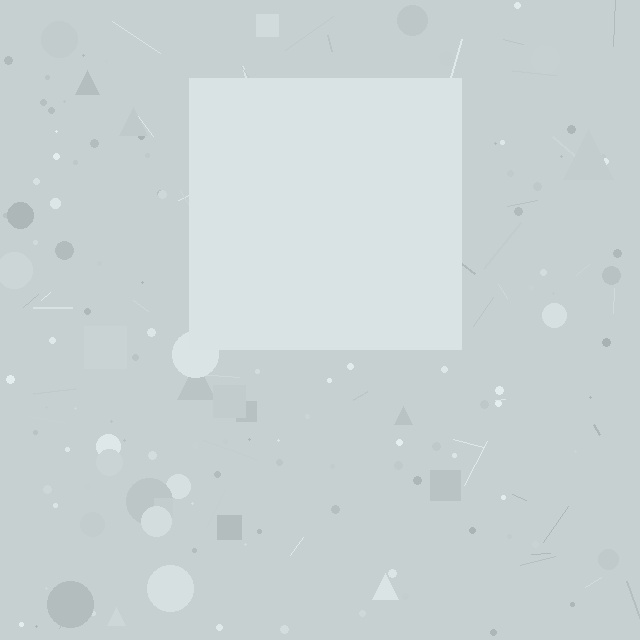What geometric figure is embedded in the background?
A square is embedded in the background.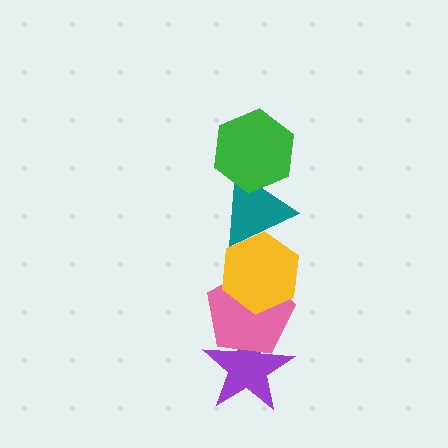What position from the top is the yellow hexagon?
The yellow hexagon is 3rd from the top.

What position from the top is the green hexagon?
The green hexagon is 1st from the top.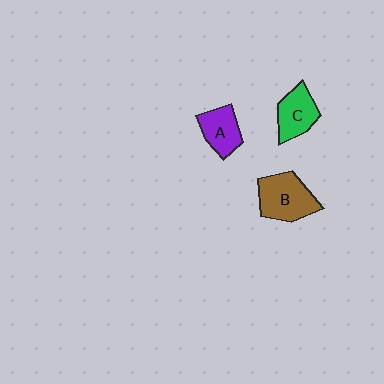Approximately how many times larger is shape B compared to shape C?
Approximately 1.3 times.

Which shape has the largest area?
Shape B (brown).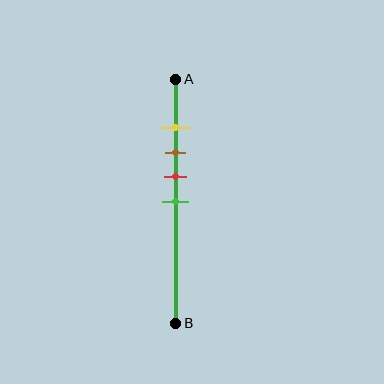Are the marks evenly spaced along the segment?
Yes, the marks are approximately evenly spaced.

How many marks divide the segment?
There are 4 marks dividing the segment.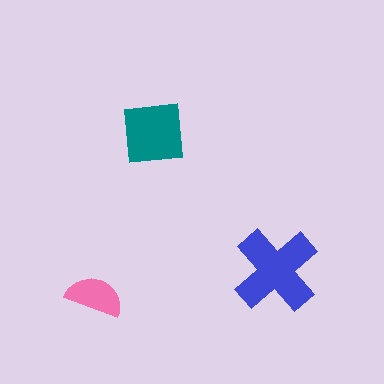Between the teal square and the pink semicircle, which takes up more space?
The teal square.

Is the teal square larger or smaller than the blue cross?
Smaller.